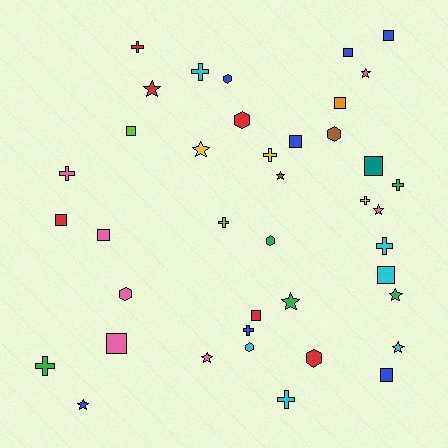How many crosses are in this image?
There are 11 crosses.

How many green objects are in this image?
There are 5 green objects.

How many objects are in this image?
There are 40 objects.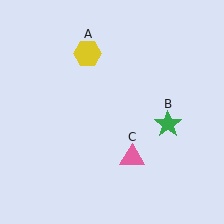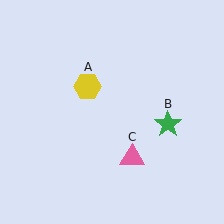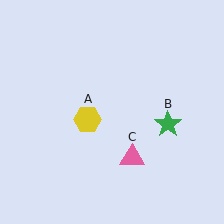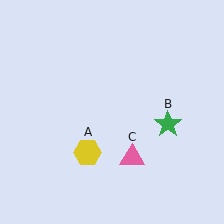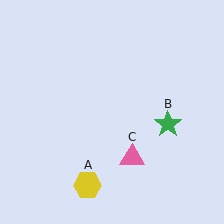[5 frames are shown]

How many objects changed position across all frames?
1 object changed position: yellow hexagon (object A).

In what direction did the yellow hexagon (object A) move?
The yellow hexagon (object A) moved down.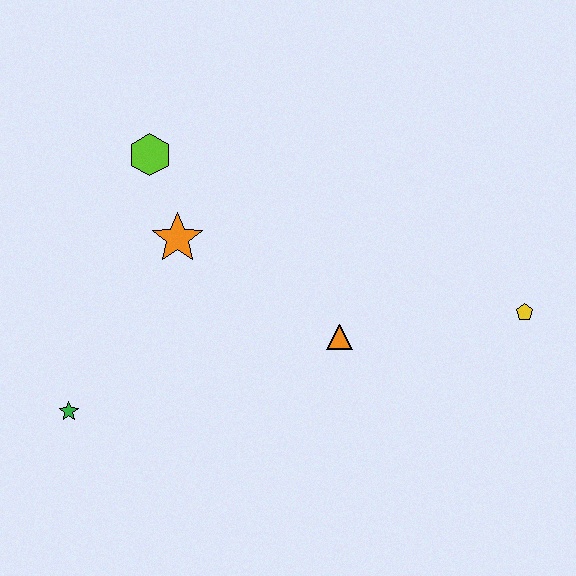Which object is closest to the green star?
The orange star is closest to the green star.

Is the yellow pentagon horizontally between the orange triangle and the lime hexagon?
No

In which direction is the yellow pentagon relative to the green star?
The yellow pentagon is to the right of the green star.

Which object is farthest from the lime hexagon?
The yellow pentagon is farthest from the lime hexagon.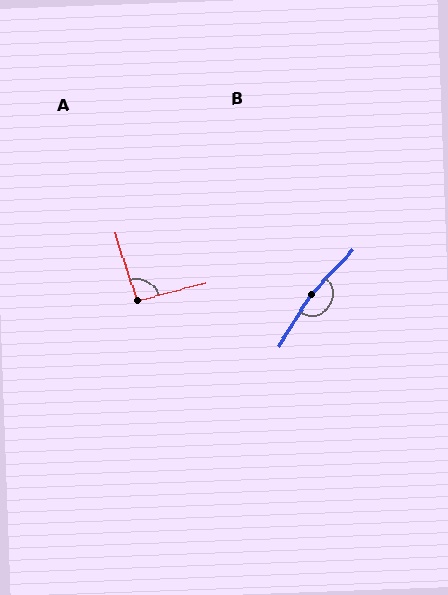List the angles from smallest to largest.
A (93°), B (169°).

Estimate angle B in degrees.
Approximately 169 degrees.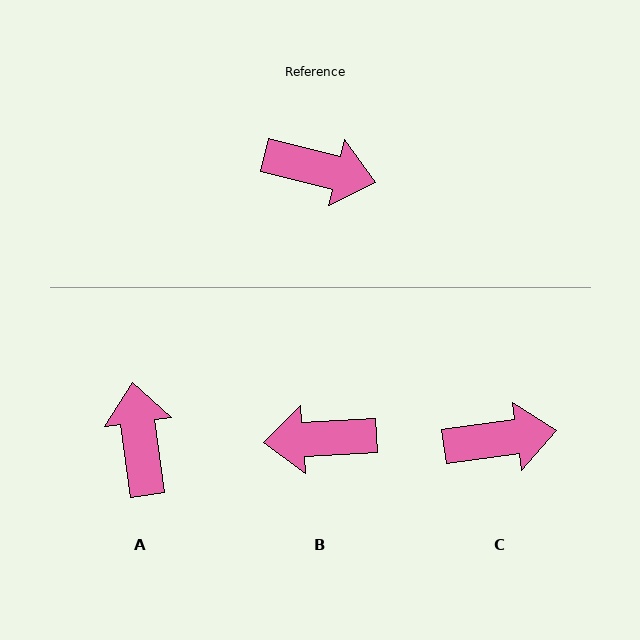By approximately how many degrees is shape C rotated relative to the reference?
Approximately 22 degrees counter-clockwise.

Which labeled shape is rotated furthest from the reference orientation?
B, about 163 degrees away.